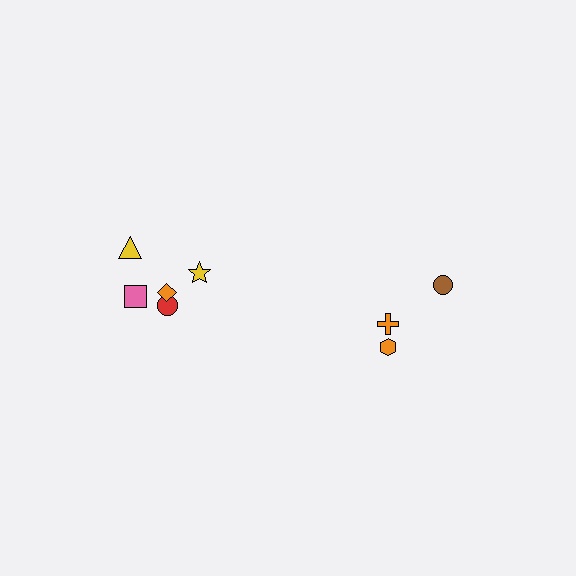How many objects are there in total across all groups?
There are 8 objects.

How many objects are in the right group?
There are 3 objects.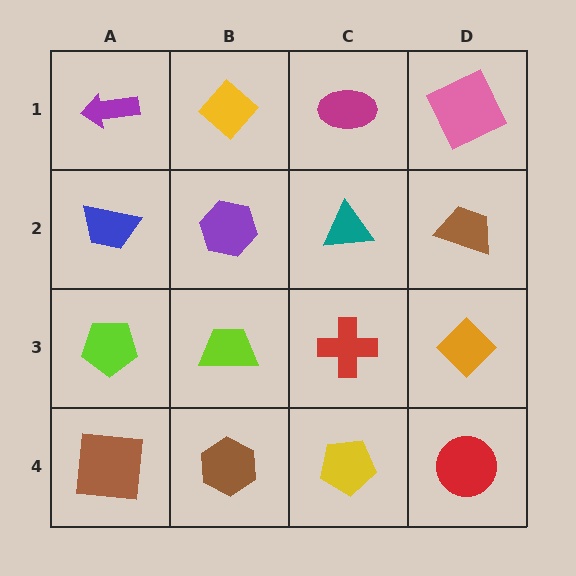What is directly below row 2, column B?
A lime trapezoid.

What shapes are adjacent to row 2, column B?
A yellow diamond (row 1, column B), a lime trapezoid (row 3, column B), a blue trapezoid (row 2, column A), a teal triangle (row 2, column C).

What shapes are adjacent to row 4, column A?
A lime pentagon (row 3, column A), a brown hexagon (row 4, column B).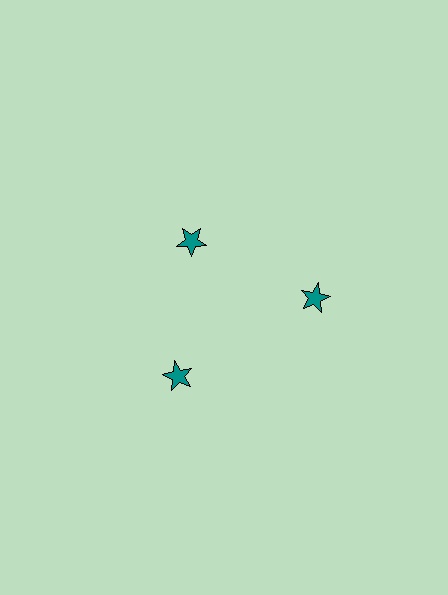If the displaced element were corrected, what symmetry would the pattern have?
It would have 3-fold rotational symmetry — the pattern would map onto itself every 120 degrees.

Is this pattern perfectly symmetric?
No. The 3 teal stars are arranged in a ring, but one element near the 11 o'clock position is pulled inward toward the center, breaking the 3-fold rotational symmetry.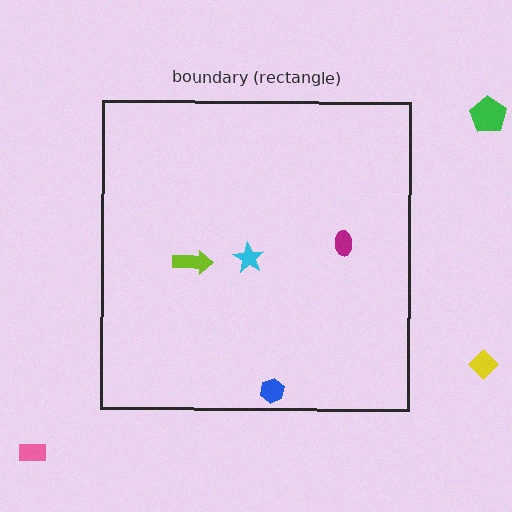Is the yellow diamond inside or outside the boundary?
Outside.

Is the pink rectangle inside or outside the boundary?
Outside.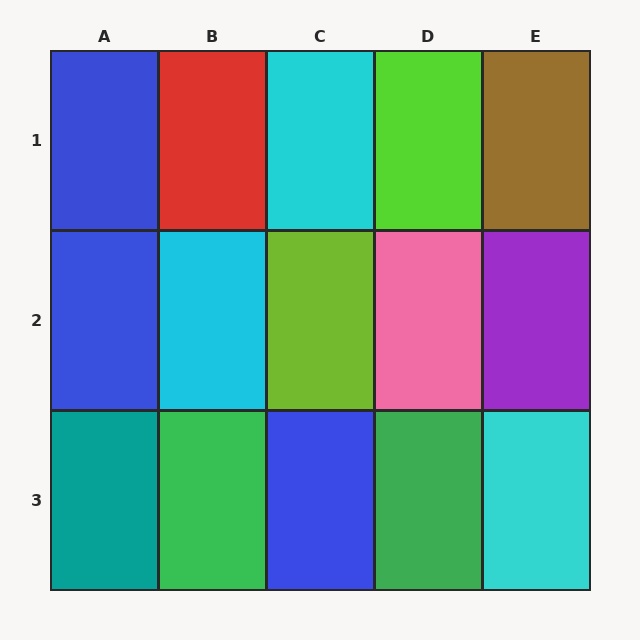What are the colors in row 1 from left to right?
Blue, red, cyan, lime, brown.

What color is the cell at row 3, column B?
Green.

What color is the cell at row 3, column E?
Cyan.